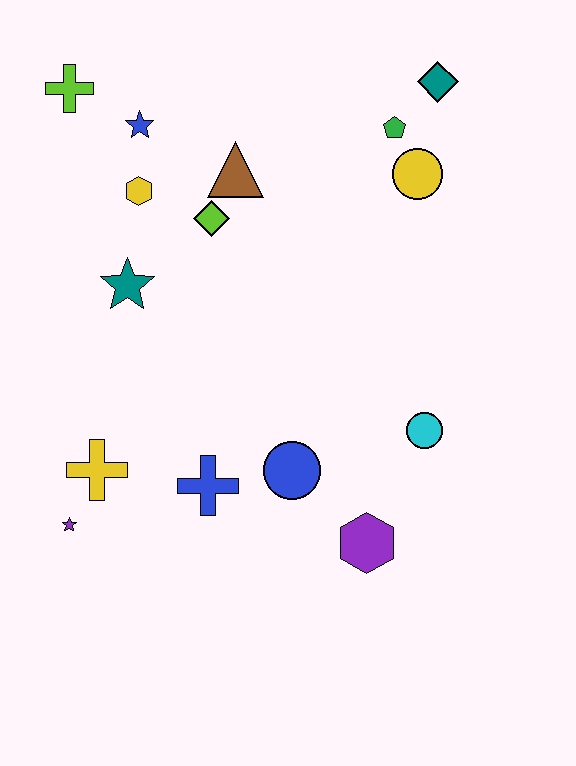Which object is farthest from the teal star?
The teal diamond is farthest from the teal star.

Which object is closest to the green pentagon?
The yellow circle is closest to the green pentagon.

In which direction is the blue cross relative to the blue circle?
The blue cross is to the left of the blue circle.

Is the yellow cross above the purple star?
Yes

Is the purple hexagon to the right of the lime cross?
Yes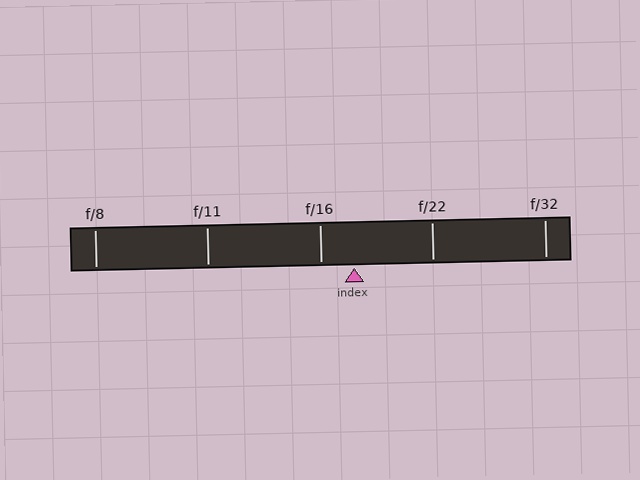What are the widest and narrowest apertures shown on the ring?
The widest aperture shown is f/8 and the narrowest is f/32.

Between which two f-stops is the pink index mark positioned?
The index mark is between f/16 and f/22.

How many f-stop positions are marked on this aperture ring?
There are 5 f-stop positions marked.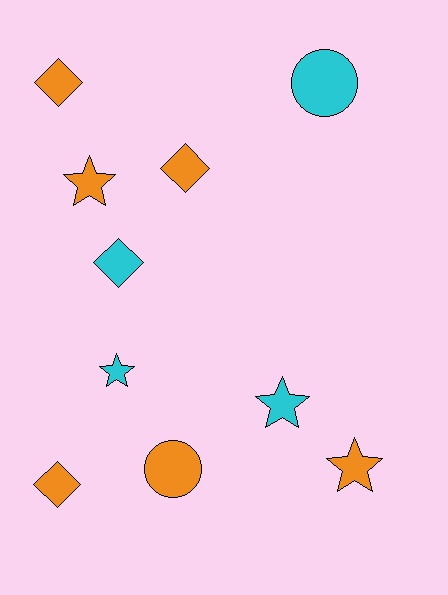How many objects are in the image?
There are 10 objects.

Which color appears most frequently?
Orange, with 6 objects.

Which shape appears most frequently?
Star, with 4 objects.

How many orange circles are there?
There is 1 orange circle.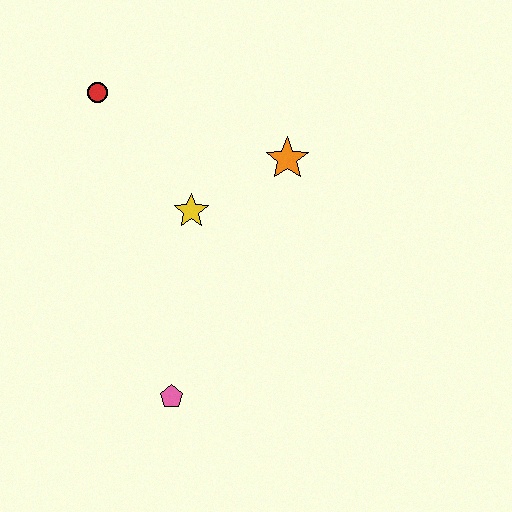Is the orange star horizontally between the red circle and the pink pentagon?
No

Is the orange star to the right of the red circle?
Yes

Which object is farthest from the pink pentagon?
The red circle is farthest from the pink pentagon.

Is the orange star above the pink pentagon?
Yes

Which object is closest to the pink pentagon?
The yellow star is closest to the pink pentagon.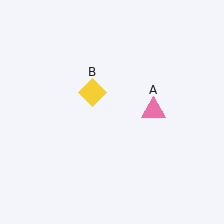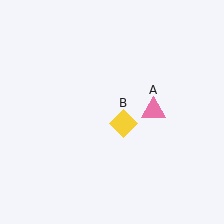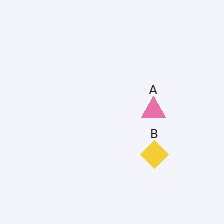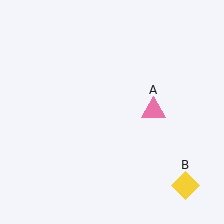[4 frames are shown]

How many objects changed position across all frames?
1 object changed position: yellow diamond (object B).